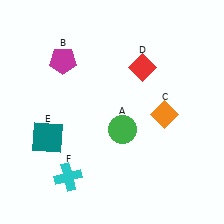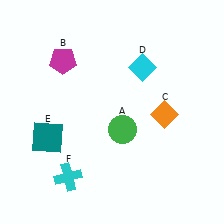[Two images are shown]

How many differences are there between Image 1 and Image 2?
There is 1 difference between the two images.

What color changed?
The diamond (D) changed from red in Image 1 to cyan in Image 2.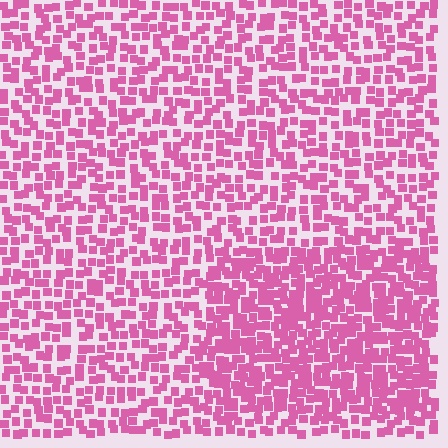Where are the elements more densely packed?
The elements are more densely packed inside the rectangle boundary.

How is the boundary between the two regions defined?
The boundary is defined by a change in element density (approximately 1.7x ratio). All elements are the same color, size, and shape.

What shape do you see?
I see a rectangle.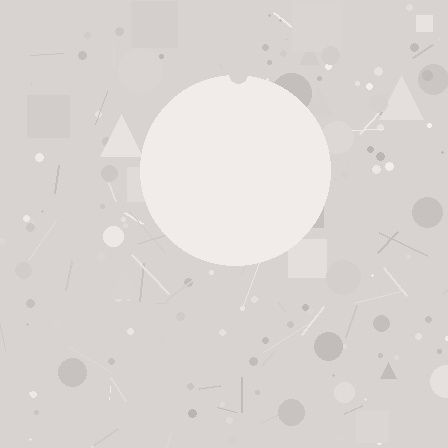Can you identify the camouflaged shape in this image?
The camouflaged shape is a circle.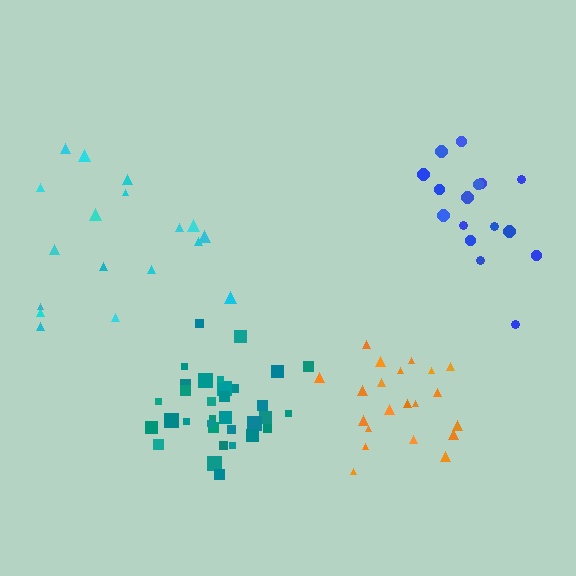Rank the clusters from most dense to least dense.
orange, teal, blue, cyan.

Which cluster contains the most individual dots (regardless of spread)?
Teal (33).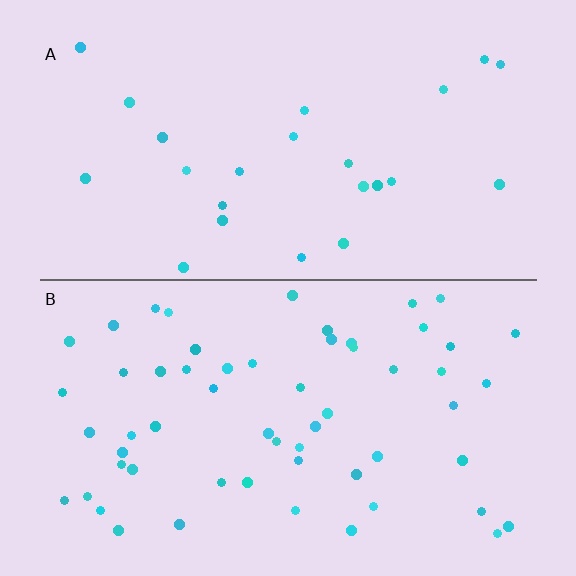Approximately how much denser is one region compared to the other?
Approximately 2.4× — region B over region A.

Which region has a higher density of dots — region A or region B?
B (the bottom).